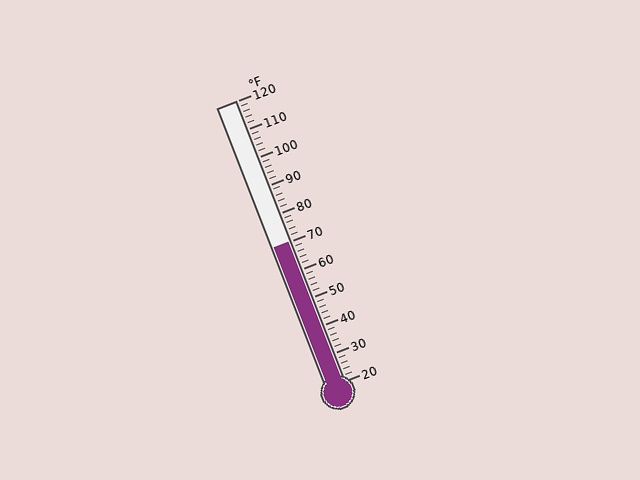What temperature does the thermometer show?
The thermometer shows approximately 70°F.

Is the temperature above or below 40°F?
The temperature is above 40°F.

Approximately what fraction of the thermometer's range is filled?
The thermometer is filled to approximately 50% of its range.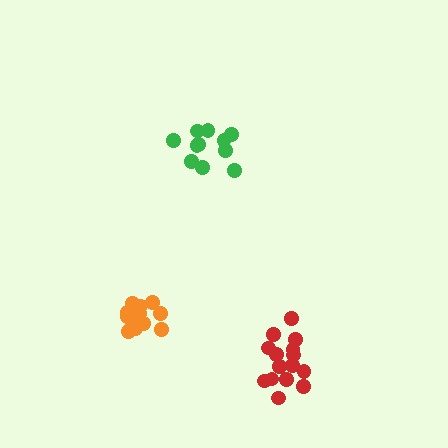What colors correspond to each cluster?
The clusters are colored: red, green, orange.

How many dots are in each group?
Group 1: 15 dots, Group 2: 11 dots, Group 3: 13 dots (39 total).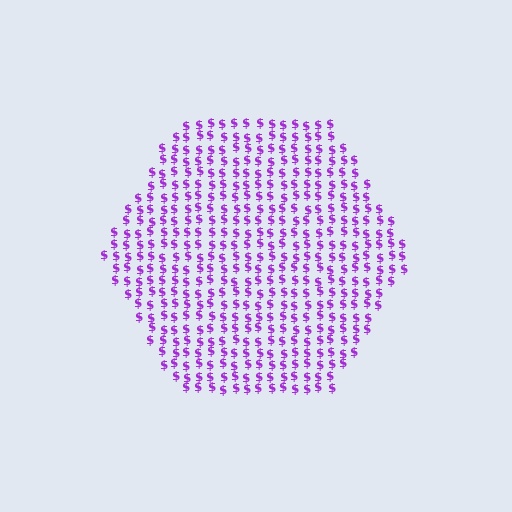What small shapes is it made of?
It is made of small dollar signs.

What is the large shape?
The large shape is a hexagon.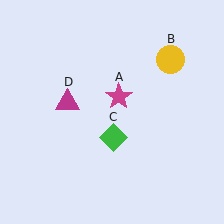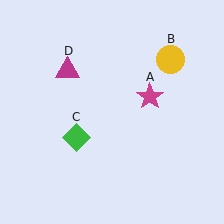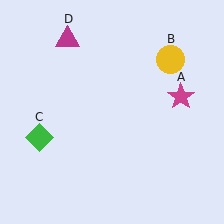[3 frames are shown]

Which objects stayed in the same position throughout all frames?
Yellow circle (object B) remained stationary.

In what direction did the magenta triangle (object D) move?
The magenta triangle (object D) moved up.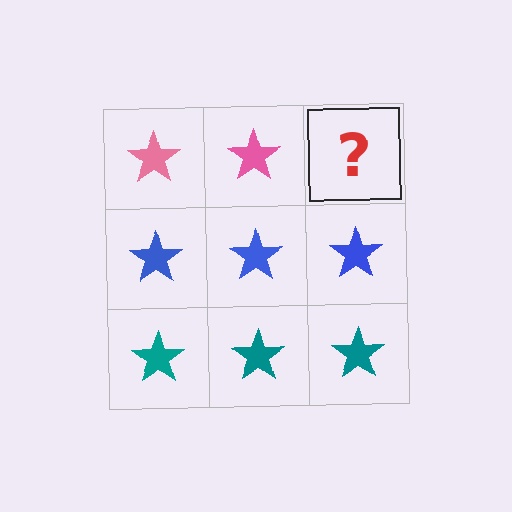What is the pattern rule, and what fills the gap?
The rule is that each row has a consistent color. The gap should be filled with a pink star.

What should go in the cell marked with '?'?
The missing cell should contain a pink star.